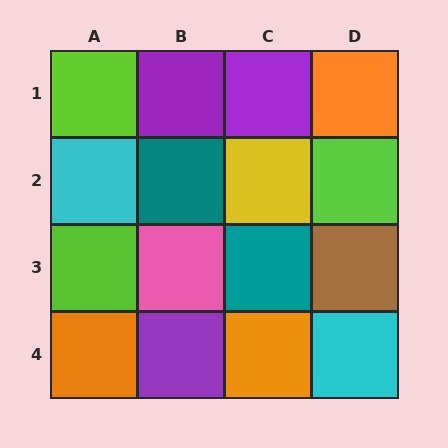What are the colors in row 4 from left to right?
Orange, purple, orange, cyan.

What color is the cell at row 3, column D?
Brown.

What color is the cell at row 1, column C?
Purple.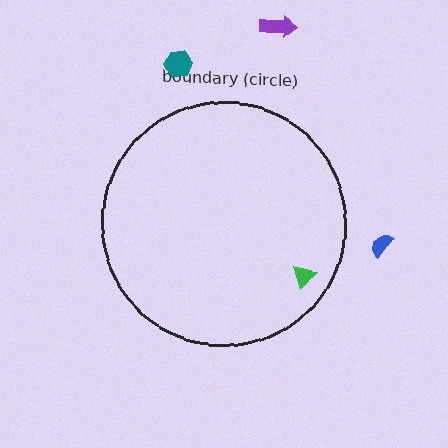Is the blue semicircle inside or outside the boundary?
Outside.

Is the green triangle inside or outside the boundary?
Inside.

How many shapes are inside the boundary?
1 inside, 3 outside.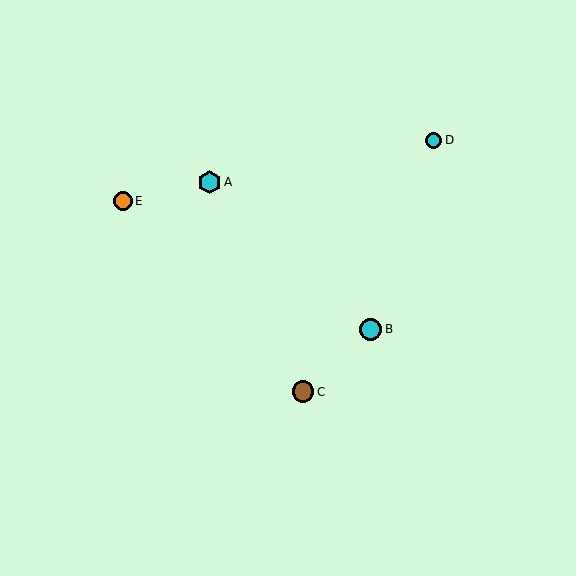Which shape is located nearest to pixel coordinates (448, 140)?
The cyan circle (labeled D) at (434, 140) is nearest to that location.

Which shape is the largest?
The cyan hexagon (labeled A) is the largest.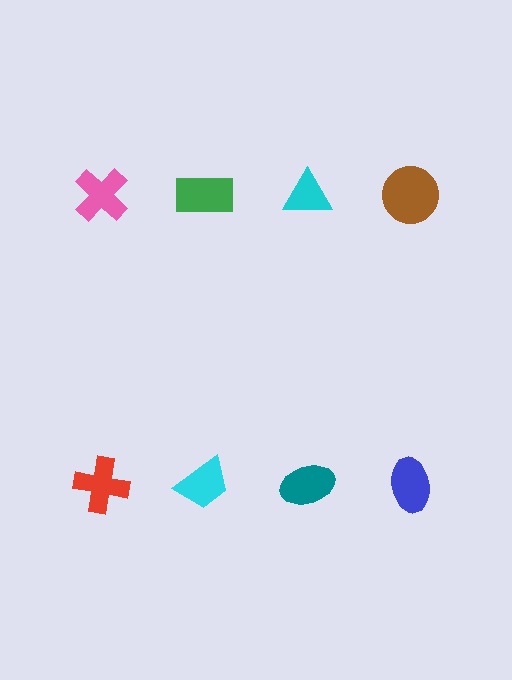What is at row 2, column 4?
A blue ellipse.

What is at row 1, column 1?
A pink cross.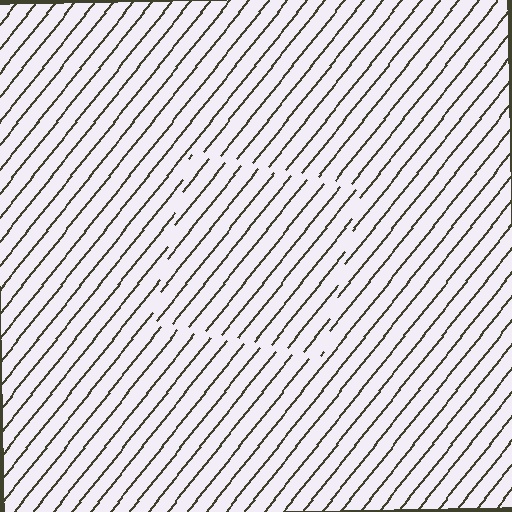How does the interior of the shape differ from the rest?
The interior of the shape contains the same grating, shifted by half a period — the contour is defined by the phase discontinuity where line-ends from the inner and outer gratings abut.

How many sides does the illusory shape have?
4 sides — the line-ends trace a square.